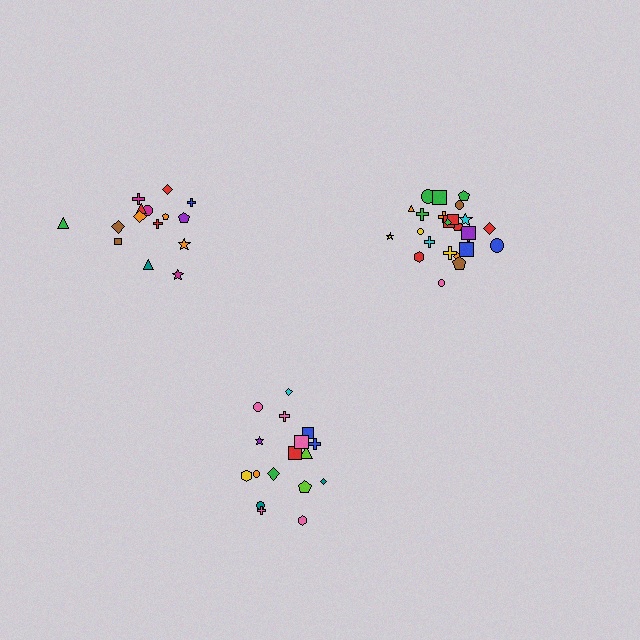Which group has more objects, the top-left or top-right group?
The top-right group.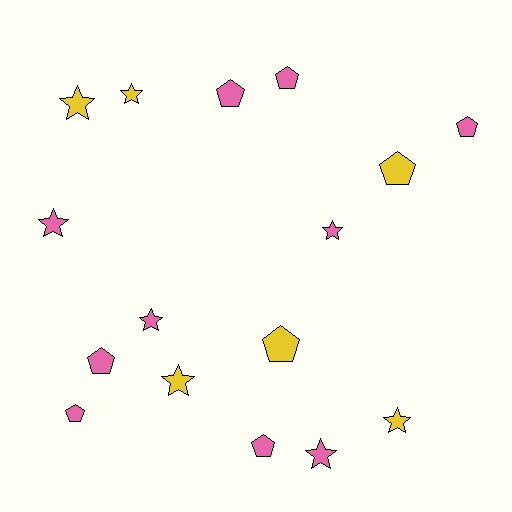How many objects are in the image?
There are 16 objects.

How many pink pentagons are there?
There are 6 pink pentagons.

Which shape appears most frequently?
Star, with 8 objects.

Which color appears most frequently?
Pink, with 10 objects.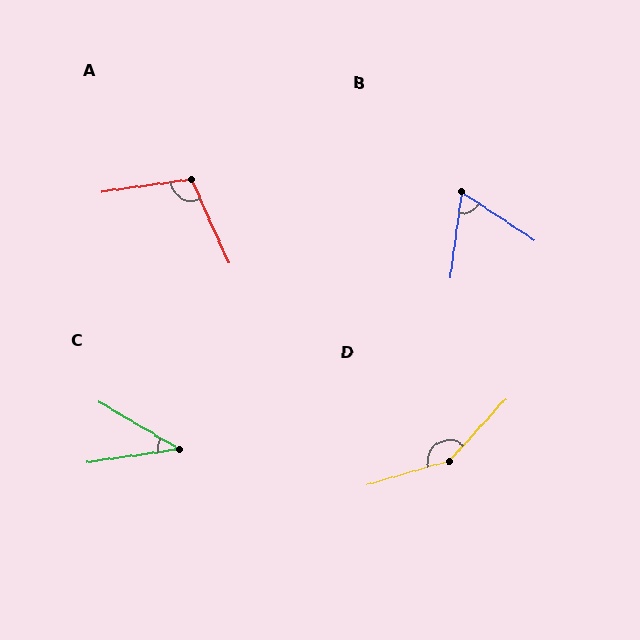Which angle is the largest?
D, at approximately 148 degrees.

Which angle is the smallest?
C, at approximately 38 degrees.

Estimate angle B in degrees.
Approximately 64 degrees.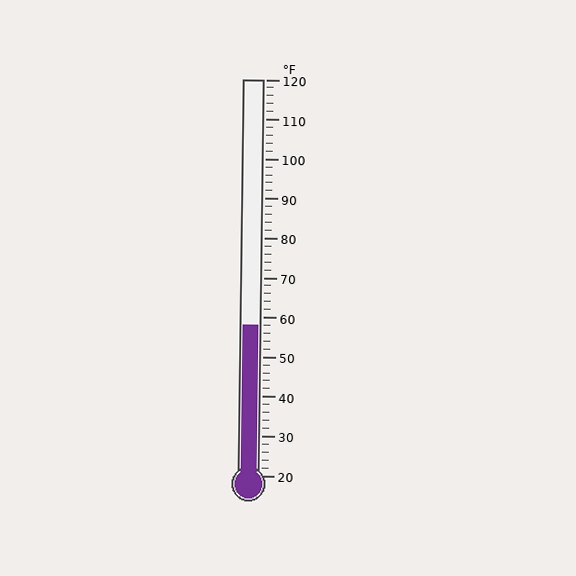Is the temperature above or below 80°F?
The temperature is below 80°F.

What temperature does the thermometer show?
The thermometer shows approximately 58°F.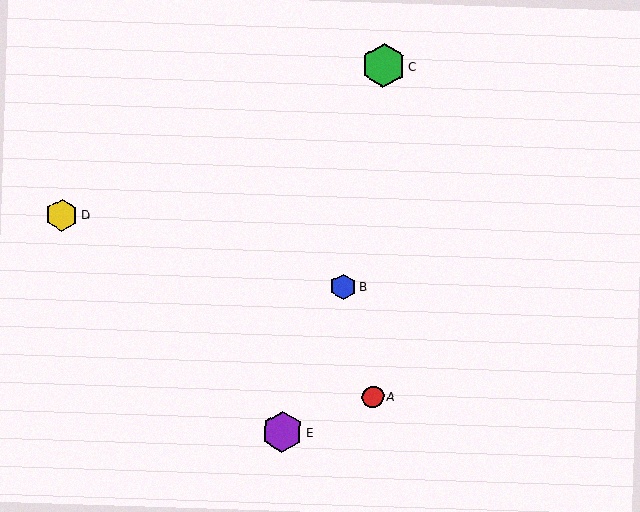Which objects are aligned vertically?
Objects A, C are aligned vertically.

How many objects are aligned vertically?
2 objects (A, C) are aligned vertically.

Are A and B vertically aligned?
No, A is at x≈373 and B is at x≈343.